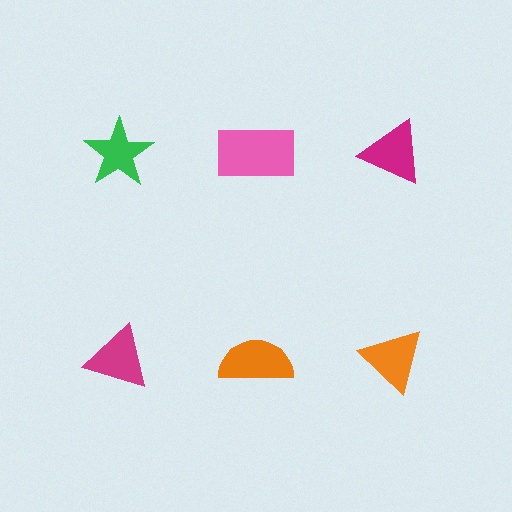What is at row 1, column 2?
A pink rectangle.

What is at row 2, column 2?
An orange semicircle.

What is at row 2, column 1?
A magenta triangle.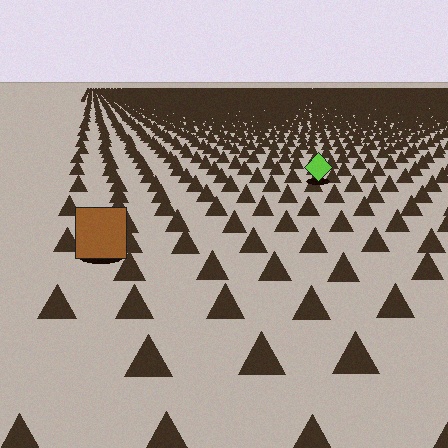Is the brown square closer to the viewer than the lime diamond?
Yes. The brown square is closer — you can tell from the texture gradient: the ground texture is coarser near it.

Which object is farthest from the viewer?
The lime diamond is farthest from the viewer. It appears smaller and the ground texture around it is denser.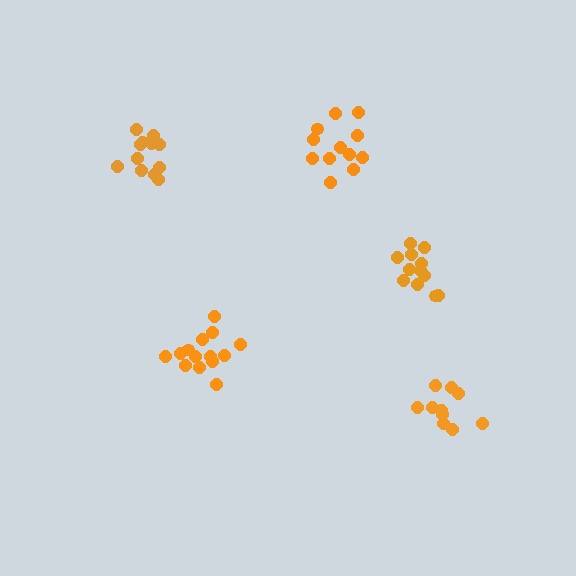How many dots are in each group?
Group 1: 15 dots, Group 2: 10 dots, Group 3: 12 dots, Group 4: 13 dots, Group 5: 12 dots (62 total).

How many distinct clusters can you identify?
There are 5 distinct clusters.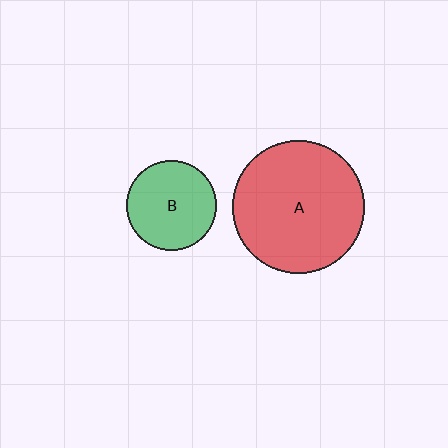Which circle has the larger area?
Circle A (red).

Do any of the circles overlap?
No, none of the circles overlap.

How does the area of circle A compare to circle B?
Approximately 2.2 times.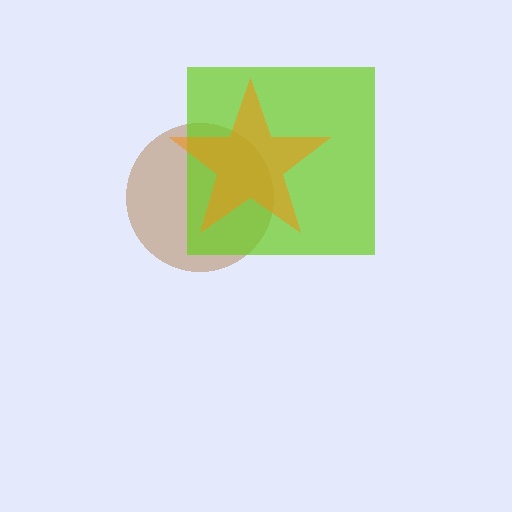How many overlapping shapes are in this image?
There are 3 overlapping shapes in the image.